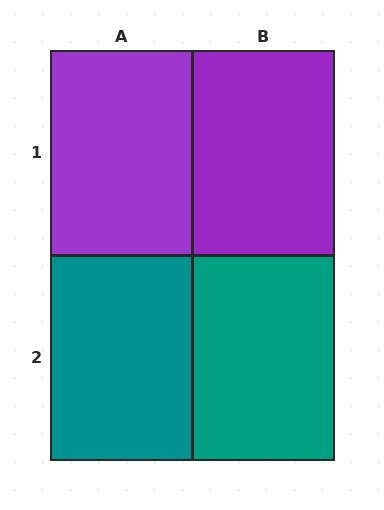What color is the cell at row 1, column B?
Purple.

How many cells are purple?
2 cells are purple.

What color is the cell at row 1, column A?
Purple.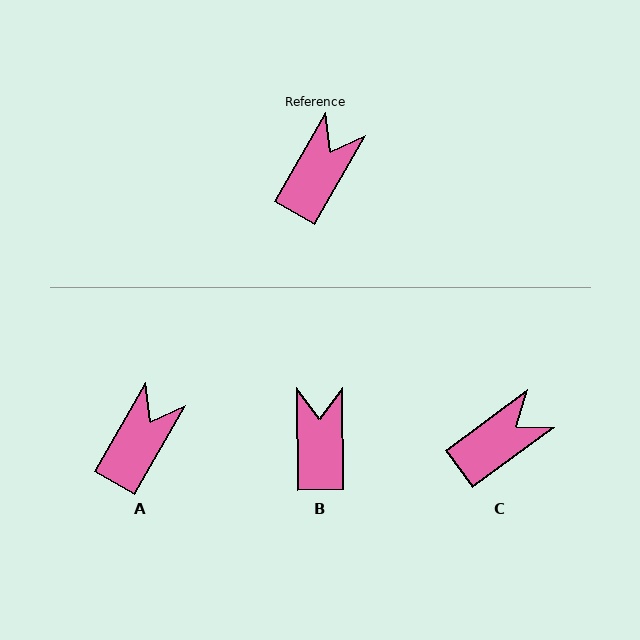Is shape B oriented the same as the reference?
No, it is off by about 31 degrees.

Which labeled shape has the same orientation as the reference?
A.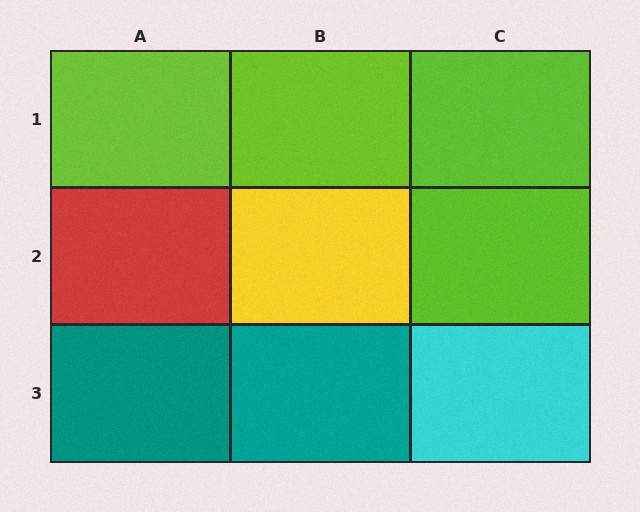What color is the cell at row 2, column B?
Yellow.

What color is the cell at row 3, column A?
Teal.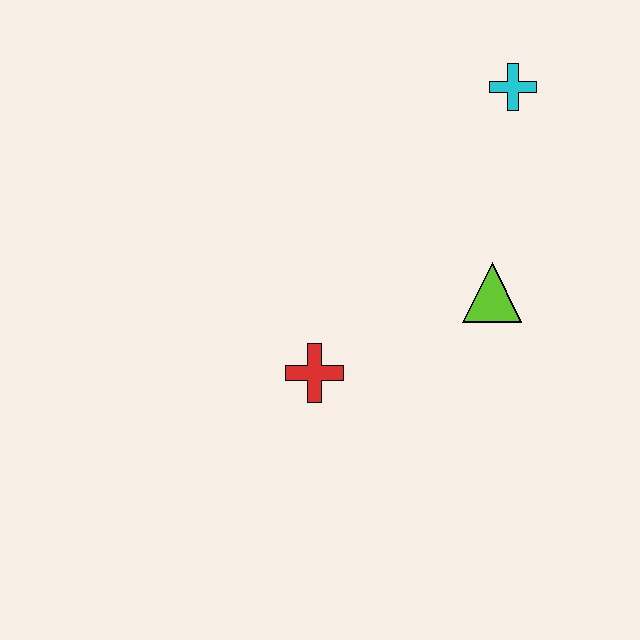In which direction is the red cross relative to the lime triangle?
The red cross is to the left of the lime triangle.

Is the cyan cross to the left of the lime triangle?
No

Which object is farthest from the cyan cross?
The red cross is farthest from the cyan cross.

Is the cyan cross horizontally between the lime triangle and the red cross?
No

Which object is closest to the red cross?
The lime triangle is closest to the red cross.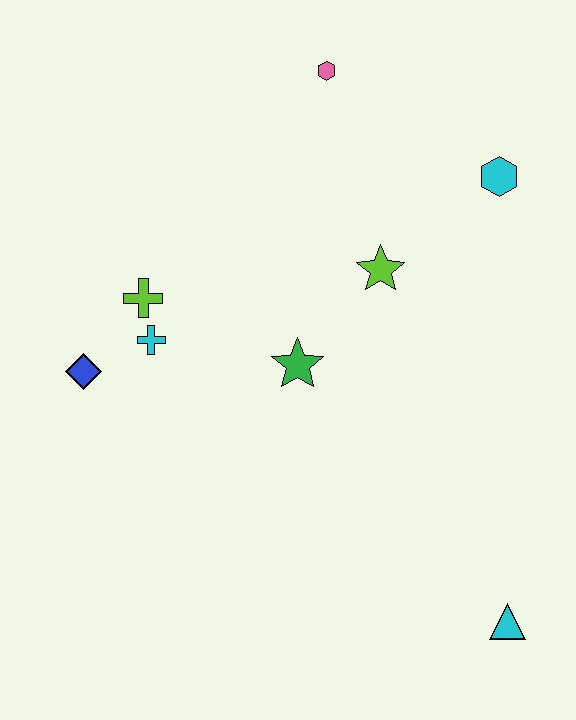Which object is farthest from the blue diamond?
The cyan triangle is farthest from the blue diamond.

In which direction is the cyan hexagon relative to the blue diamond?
The cyan hexagon is to the right of the blue diamond.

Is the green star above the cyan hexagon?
No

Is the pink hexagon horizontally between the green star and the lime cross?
No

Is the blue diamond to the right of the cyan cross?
No